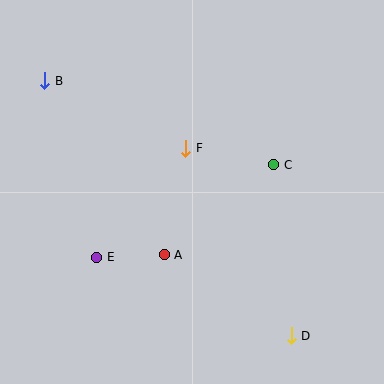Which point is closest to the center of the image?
Point F at (186, 148) is closest to the center.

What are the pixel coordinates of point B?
Point B is at (45, 81).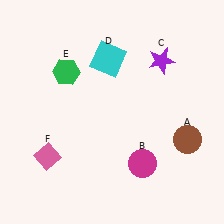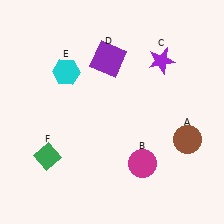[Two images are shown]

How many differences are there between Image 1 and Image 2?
There are 3 differences between the two images.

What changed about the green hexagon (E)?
In Image 1, E is green. In Image 2, it changed to cyan.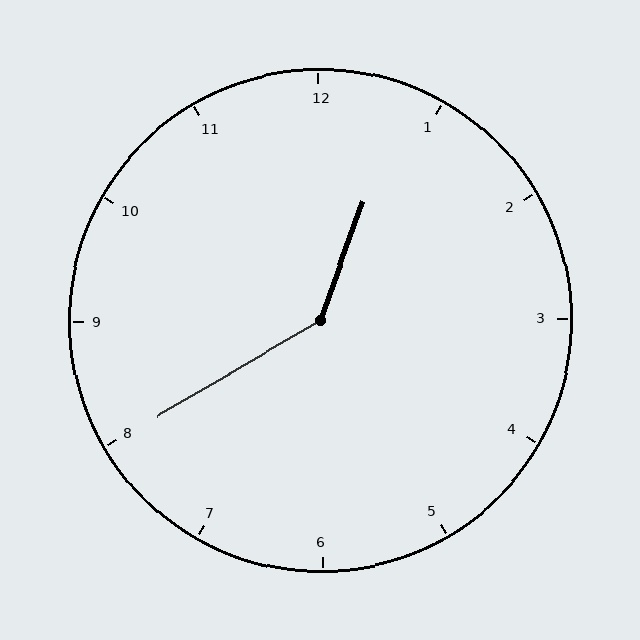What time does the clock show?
12:40.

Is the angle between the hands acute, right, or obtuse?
It is obtuse.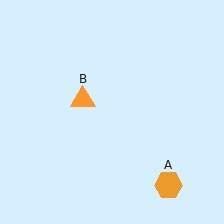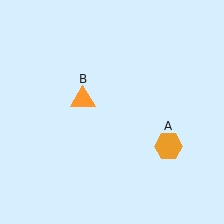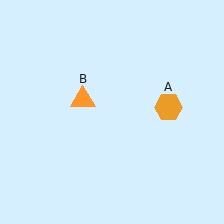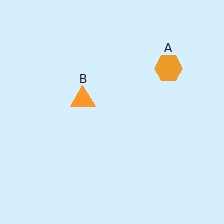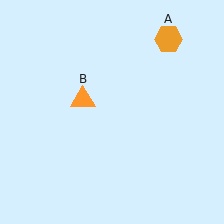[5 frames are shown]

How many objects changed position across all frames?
1 object changed position: orange hexagon (object A).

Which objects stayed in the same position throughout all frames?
Orange triangle (object B) remained stationary.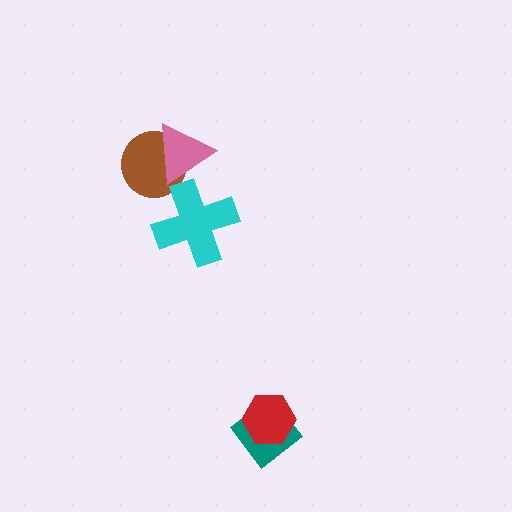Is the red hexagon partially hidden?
No, no other shape covers it.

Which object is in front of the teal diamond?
The red hexagon is in front of the teal diamond.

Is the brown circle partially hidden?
Yes, it is partially covered by another shape.